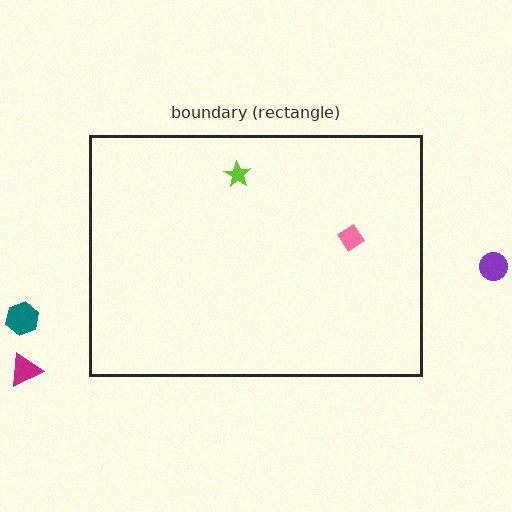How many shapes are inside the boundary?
2 inside, 3 outside.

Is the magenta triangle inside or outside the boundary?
Outside.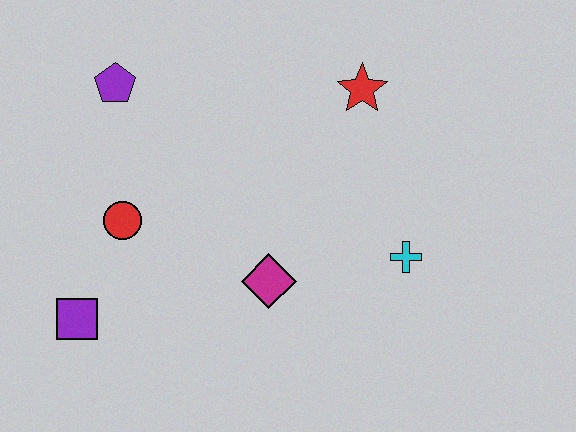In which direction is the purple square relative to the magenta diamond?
The purple square is to the left of the magenta diamond.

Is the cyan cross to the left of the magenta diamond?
No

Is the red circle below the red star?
Yes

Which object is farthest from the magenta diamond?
The purple pentagon is farthest from the magenta diamond.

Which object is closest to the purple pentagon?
The red circle is closest to the purple pentagon.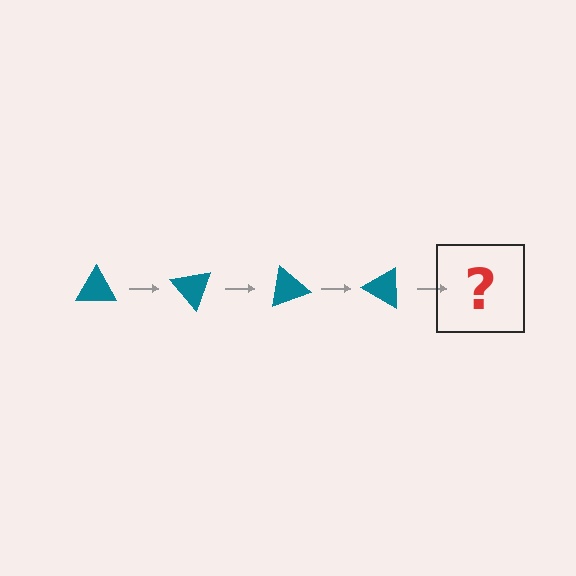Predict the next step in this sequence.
The next step is a teal triangle rotated 200 degrees.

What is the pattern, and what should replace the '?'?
The pattern is that the triangle rotates 50 degrees each step. The '?' should be a teal triangle rotated 200 degrees.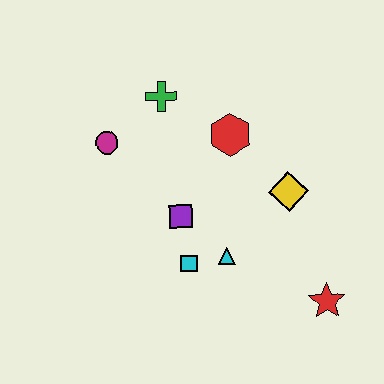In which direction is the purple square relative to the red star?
The purple square is to the left of the red star.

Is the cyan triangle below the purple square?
Yes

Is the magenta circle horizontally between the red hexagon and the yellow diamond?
No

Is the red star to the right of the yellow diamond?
Yes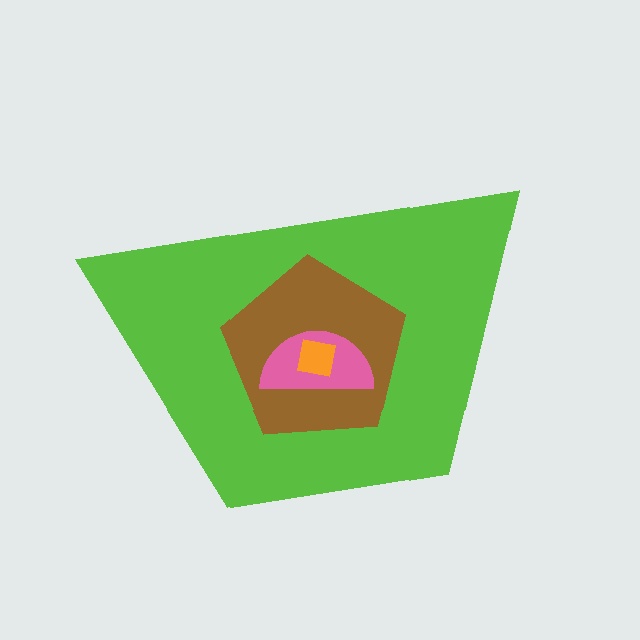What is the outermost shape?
The lime trapezoid.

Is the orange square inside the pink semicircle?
Yes.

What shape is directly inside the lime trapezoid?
The brown pentagon.